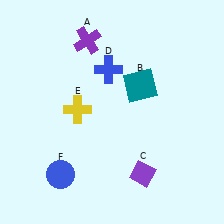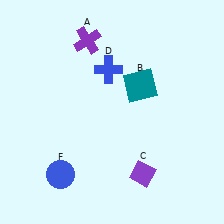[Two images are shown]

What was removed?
The yellow cross (E) was removed in Image 2.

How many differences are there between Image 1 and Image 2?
There is 1 difference between the two images.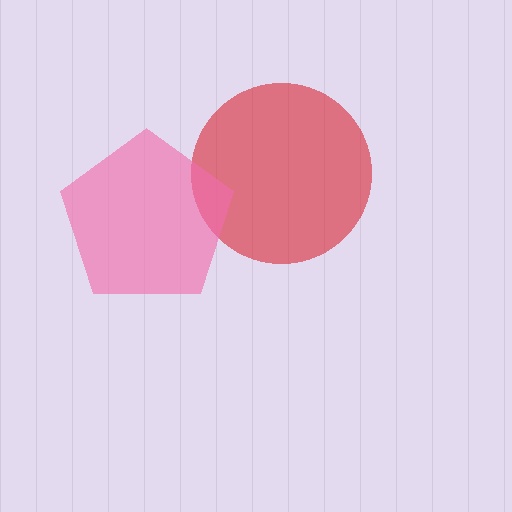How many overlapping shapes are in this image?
There are 2 overlapping shapes in the image.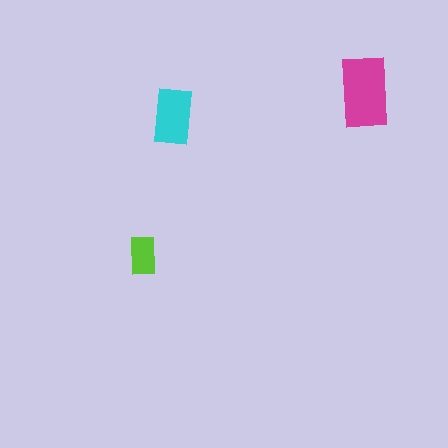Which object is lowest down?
The lime rectangle is bottommost.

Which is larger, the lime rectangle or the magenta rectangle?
The magenta one.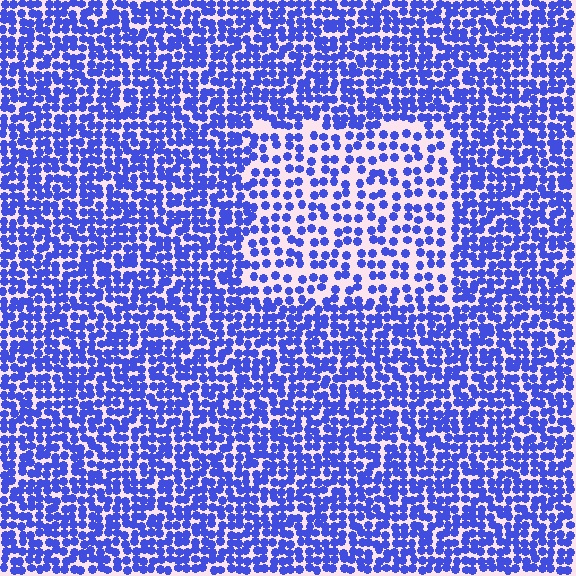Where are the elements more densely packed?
The elements are more densely packed outside the rectangle boundary.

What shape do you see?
I see a rectangle.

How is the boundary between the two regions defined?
The boundary is defined by a change in element density (approximately 1.8x ratio). All elements are the same color, size, and shape.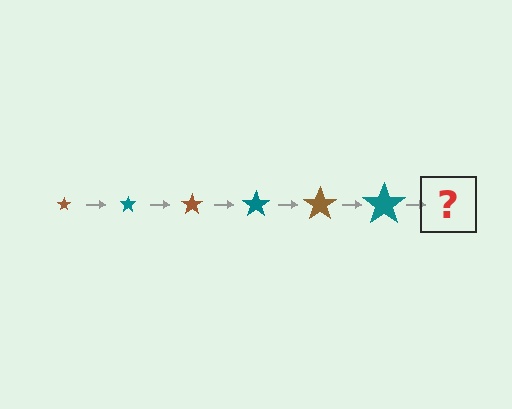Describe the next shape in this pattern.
It should be a brown star, larger than the previous one.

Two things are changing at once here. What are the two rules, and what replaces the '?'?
The two rules are that the star grows larger each step and the color cycles through brown and teal. The '?' should be a brown star, larger than the previous one.